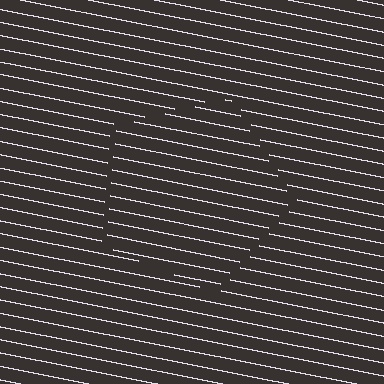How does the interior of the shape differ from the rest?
The interior of the shape contains the same grating, shifted by half a period — the contour is defined by the phase discontinuity where line-ends from the inner and outer gratings abut.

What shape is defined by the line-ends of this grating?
An illusory pentagon. The interior of the shape contains the same grating, shifted by half a period — the contour is defined by the phase discontinuity where line-ends from the inner and outer gratings abut.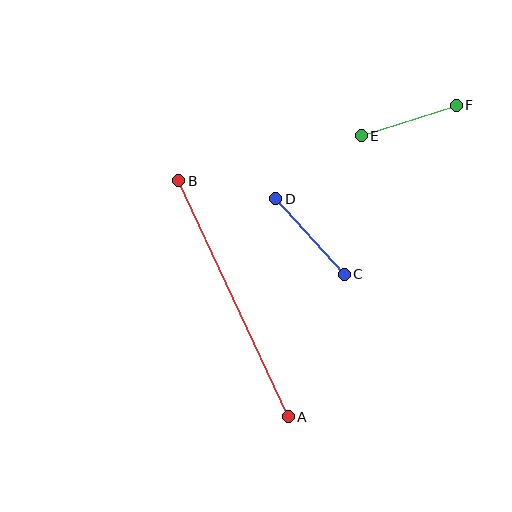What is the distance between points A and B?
The distance is approximately 260 pixels.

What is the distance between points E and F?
The distance is approximately 100 pixels.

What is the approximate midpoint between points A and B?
The midpoint is at approximately (233, 299) pixels.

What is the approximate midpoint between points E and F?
The midpoint is at approximately (409, 121) pixels.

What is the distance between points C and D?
The distance is approximately 102 pixels.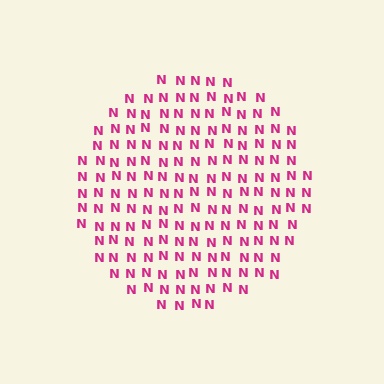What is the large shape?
The large shape is a circle.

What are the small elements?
The small elements are letter N's.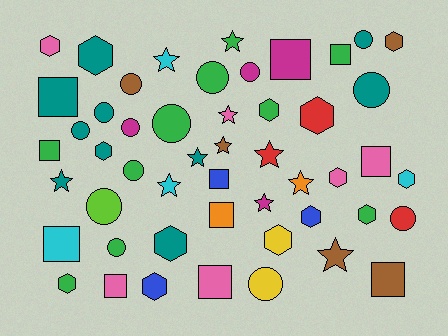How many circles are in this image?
There are 14 circles.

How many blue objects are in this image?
There are 3 blue objects.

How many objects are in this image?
There are 50 objects.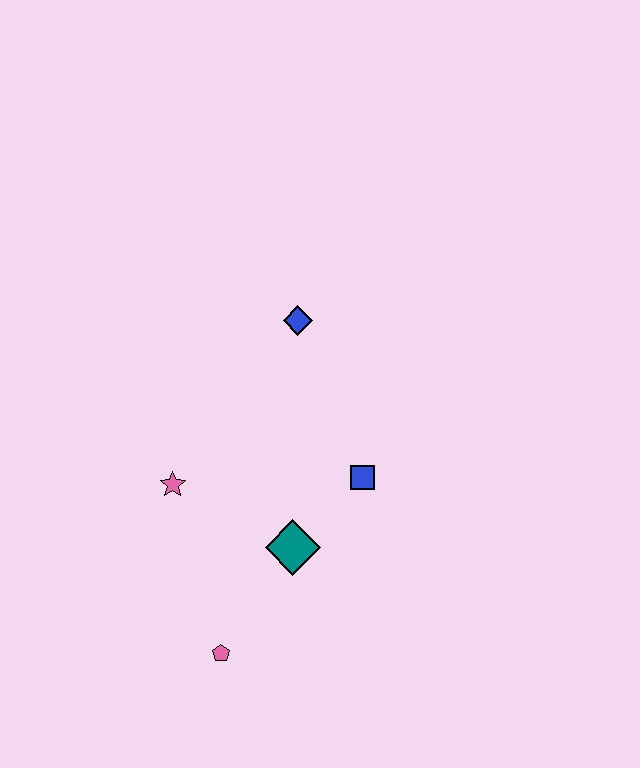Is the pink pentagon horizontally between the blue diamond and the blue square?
No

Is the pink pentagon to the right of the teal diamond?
No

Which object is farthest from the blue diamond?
The pink pentagon is farthest from the blue diamond.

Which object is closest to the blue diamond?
The blue square is closest to the blue diamond.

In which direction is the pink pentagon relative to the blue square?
The pink pentagon is below the blue square.